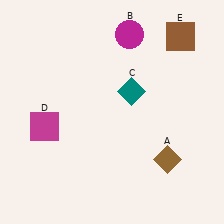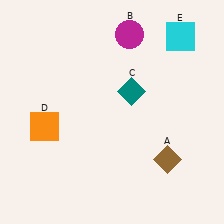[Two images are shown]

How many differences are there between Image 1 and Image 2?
There are 2 differences between the two images.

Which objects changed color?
D changed from magenta to orange. E changed from brown to cyan.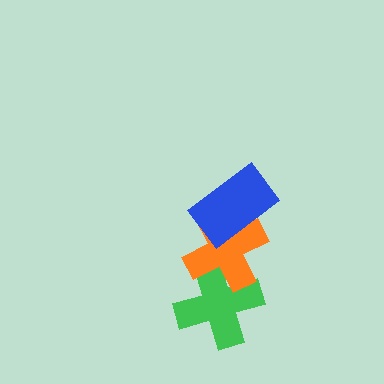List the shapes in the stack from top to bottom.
From top to bottom: the blue rectangle, the orange cross, the green cross.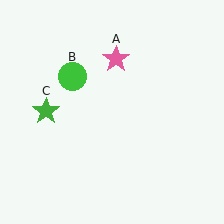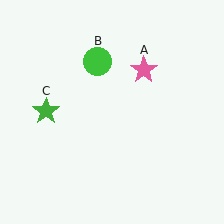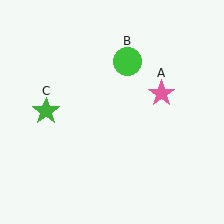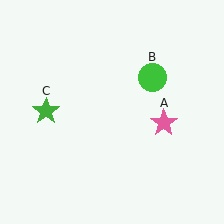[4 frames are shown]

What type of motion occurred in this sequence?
The pink star (object A), green circle (object B) rotated clockwise around the center of the scene.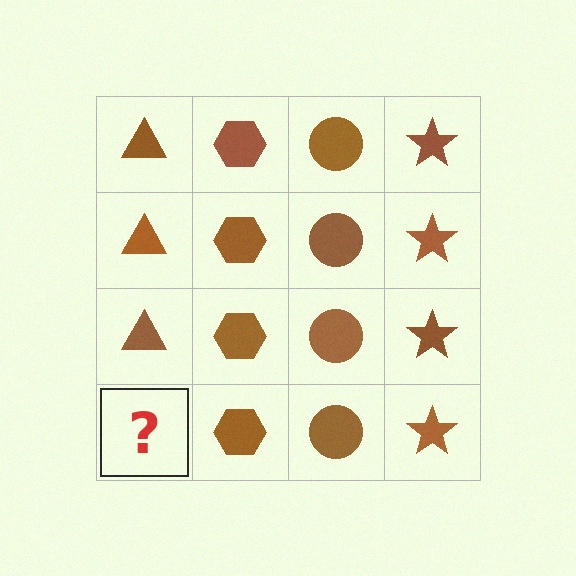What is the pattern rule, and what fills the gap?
The rule is that each column has a consistent shape. The gap should be filled with a brown triangle.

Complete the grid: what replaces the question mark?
The question mark should be replaced with a brown triangle.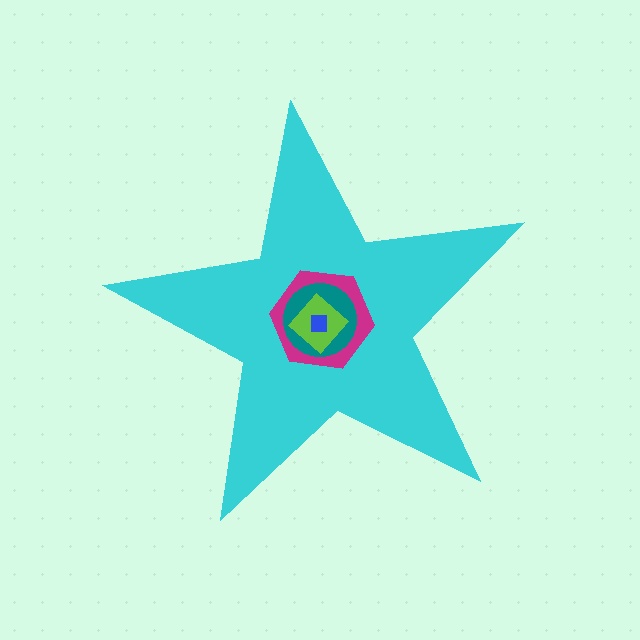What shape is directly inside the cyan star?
The magenta hexagon.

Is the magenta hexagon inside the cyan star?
Yes.